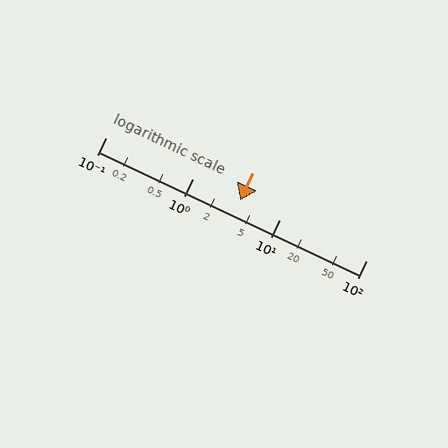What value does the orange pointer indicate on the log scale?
The pointer indicates approximately 3.5.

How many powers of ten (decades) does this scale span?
The scale spans 3 decades, from 0.1 to 100.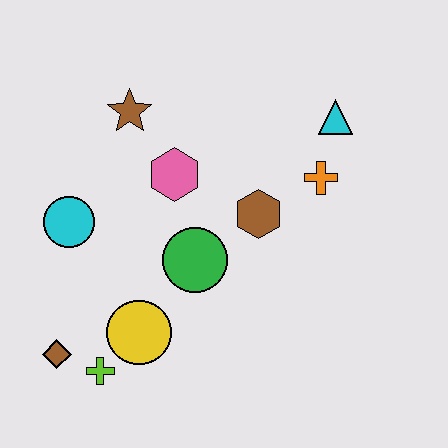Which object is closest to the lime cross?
The brown diamond is closest to the lime cross.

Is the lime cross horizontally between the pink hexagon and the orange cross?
No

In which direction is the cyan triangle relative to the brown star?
The cyan triangle is to the right of the brown star.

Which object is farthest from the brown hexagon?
The brown diamond is farthest from the brown hexagon.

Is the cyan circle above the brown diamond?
Yes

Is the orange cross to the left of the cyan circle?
No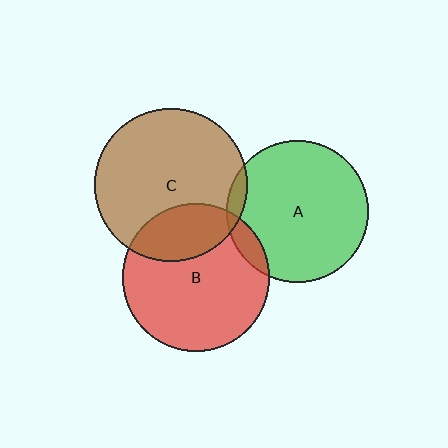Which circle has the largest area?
Circle C (brown).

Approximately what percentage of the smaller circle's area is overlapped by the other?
Approximately 5%.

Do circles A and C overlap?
Yes.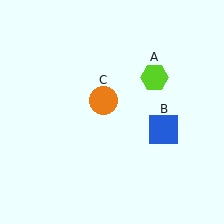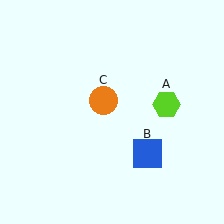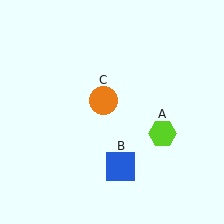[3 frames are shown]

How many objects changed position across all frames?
2 objects changed position: lime hexagon (object A), blue square (object B).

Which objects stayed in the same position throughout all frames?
Orange circle (object C) remained stationary.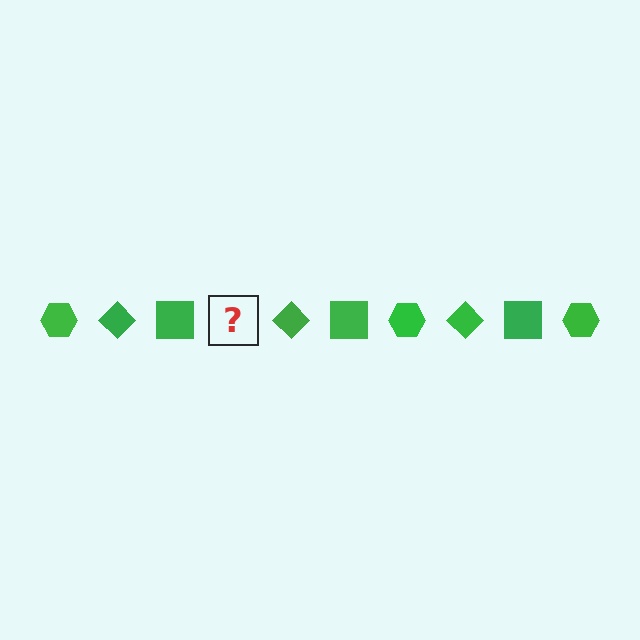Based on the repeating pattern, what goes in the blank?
The blank should be a green hexagon.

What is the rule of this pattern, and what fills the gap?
The rule is that the pattern cycles through hexagon, diamond, square shapes in green. The gap should be filled with a green hexagon.